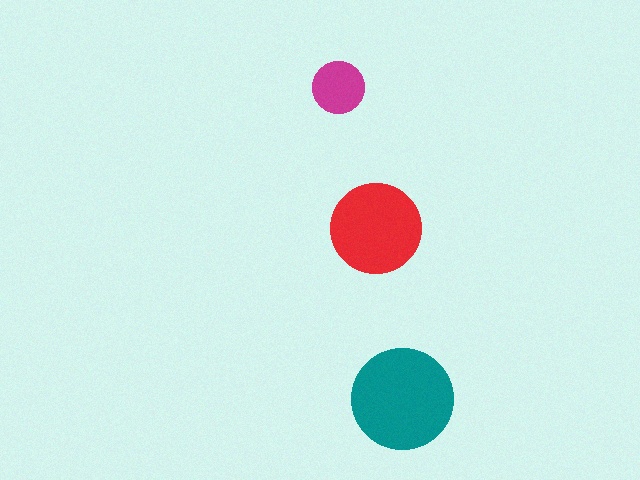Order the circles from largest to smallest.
the teal one, the red one, the magenta one.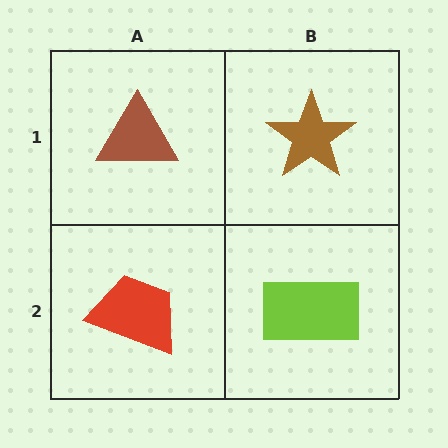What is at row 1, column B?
A brown star.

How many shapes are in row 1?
2 shapes.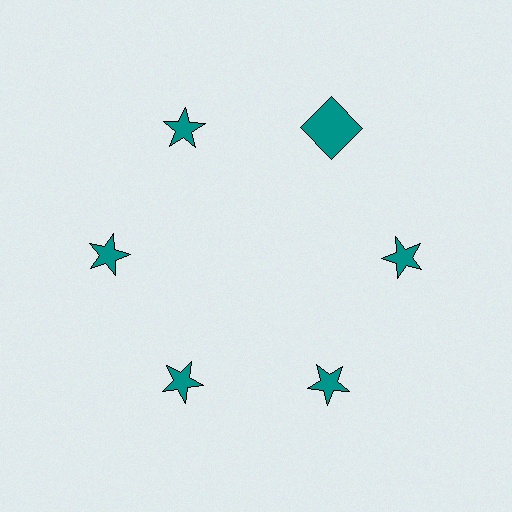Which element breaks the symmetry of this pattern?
The teal square at roughly the 1 o'clock position breaks the symmetry. All other shapes are teal stars.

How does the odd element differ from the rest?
It has a different shape: square instead of star.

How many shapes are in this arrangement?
There are 6 shapes arranged in a ring pattern.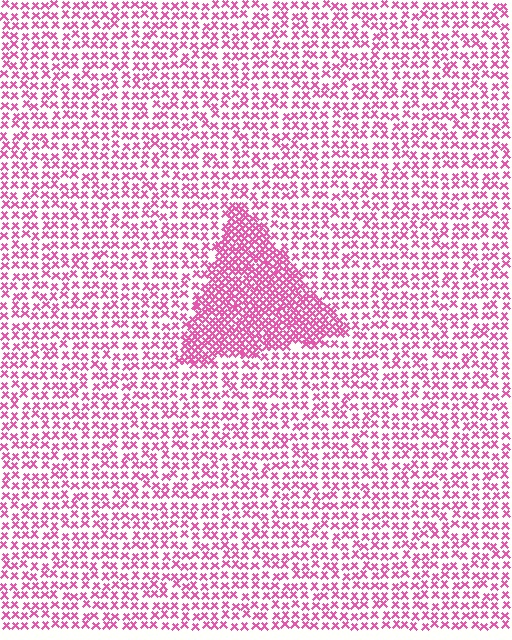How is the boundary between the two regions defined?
The boundary is defined by a change in element density (approximately 2.2x ratio). All elements are the same color, size, and shape.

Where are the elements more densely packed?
The elements are more densely packed inside the triangle boundary.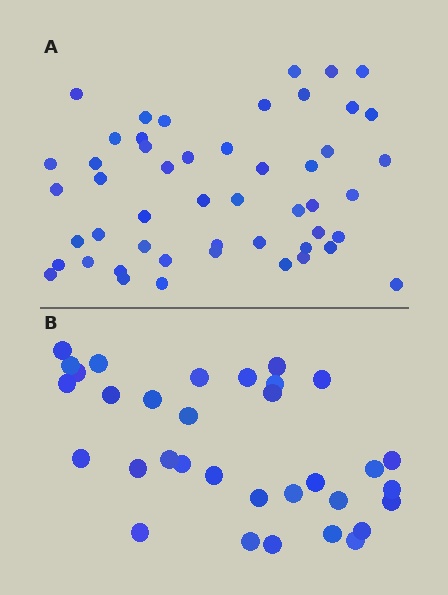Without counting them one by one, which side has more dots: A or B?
Region A (the top region) has more dots.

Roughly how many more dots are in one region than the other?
Region A has approximately 15 more dots than region B.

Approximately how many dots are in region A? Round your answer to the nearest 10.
About 50 dots.